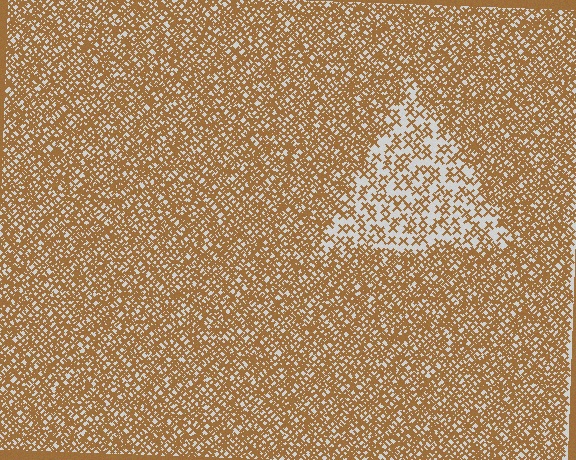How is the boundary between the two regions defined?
The boundary is defined by a change in element density (approximately 2.5x ratio). All elements are the same color, size, and shape.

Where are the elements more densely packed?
The elements are more densely packed outside the triangle boundary.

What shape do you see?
I see a triangle.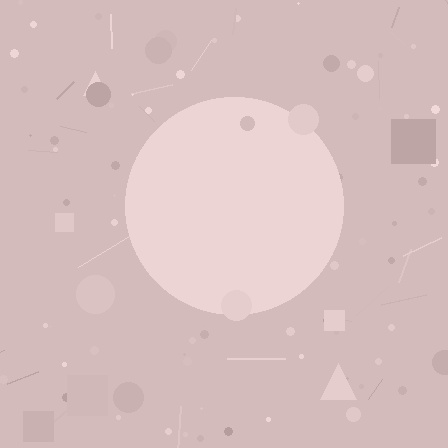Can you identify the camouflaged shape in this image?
The camouflaged shape is a circle.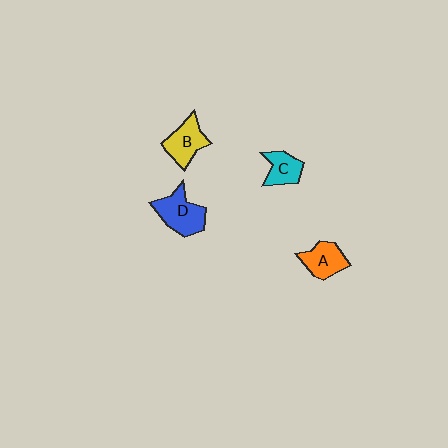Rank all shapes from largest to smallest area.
From largest to smallest: D (blue), B (yellow), A (orange), C (cyan).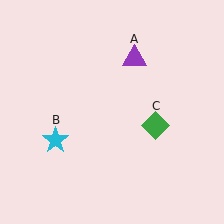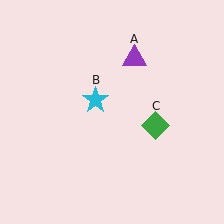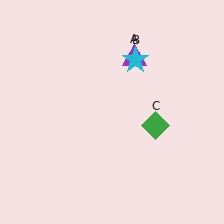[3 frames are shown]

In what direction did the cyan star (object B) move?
The cyan star (object B) moved up and to the right.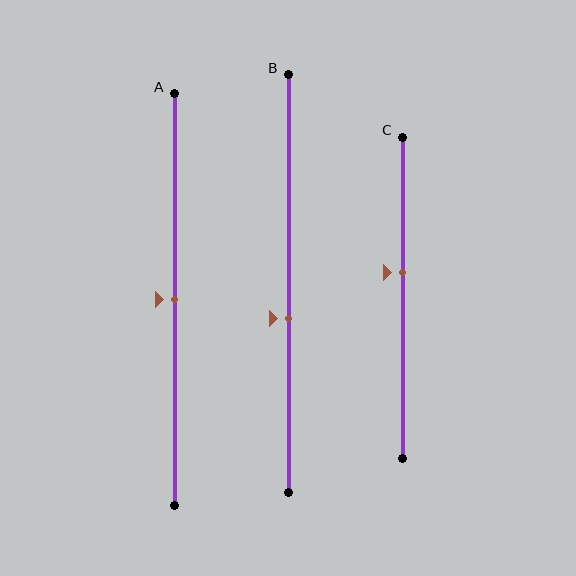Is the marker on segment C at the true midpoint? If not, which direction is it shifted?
No, the marker on segment C is shifted upward by about 8% of the segment length.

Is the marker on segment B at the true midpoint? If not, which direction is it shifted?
No, the marker on segment B is shifted downward by about 8% of the segment length.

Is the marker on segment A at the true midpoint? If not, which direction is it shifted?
Yes, the marker on segment A is at the true midpoint.